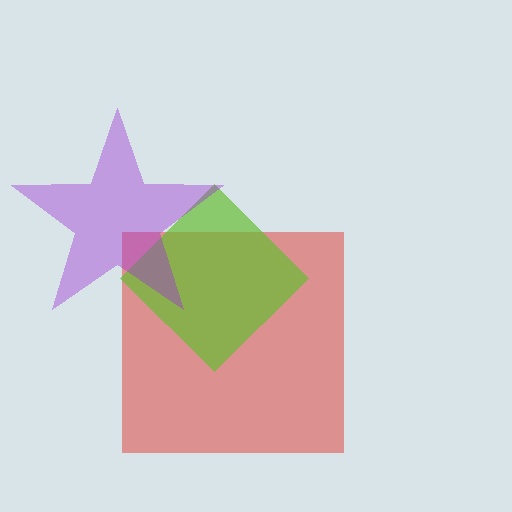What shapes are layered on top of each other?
The layered shapes are: a red square, a lime diamond, a purple star.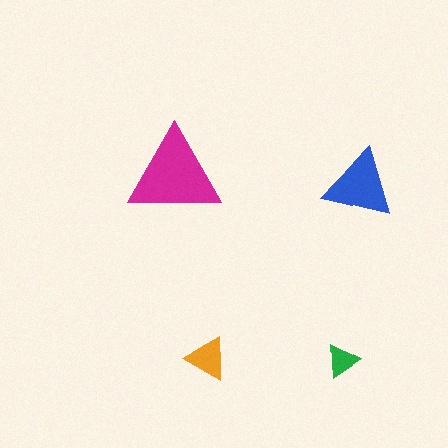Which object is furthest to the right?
The blue triangle is rightmost.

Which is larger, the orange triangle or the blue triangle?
The blue one.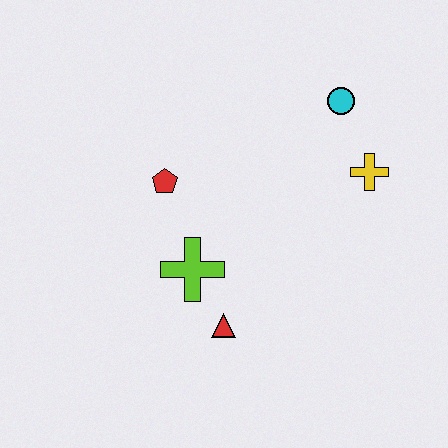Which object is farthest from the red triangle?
The cyan circle is farthest from the red triangle.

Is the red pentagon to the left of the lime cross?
Yes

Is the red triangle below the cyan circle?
Yes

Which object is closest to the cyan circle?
The yellow cross is closest to the cyan circle.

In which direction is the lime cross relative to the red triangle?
The lime cross is above the red triangle.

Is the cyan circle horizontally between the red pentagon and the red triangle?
No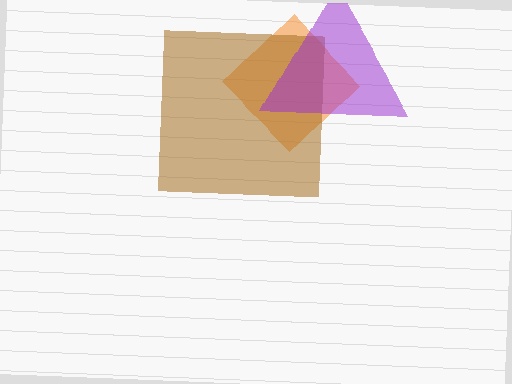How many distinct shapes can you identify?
There are 3 distinct shapes: an orange diamond, a brown square, a purple triangle.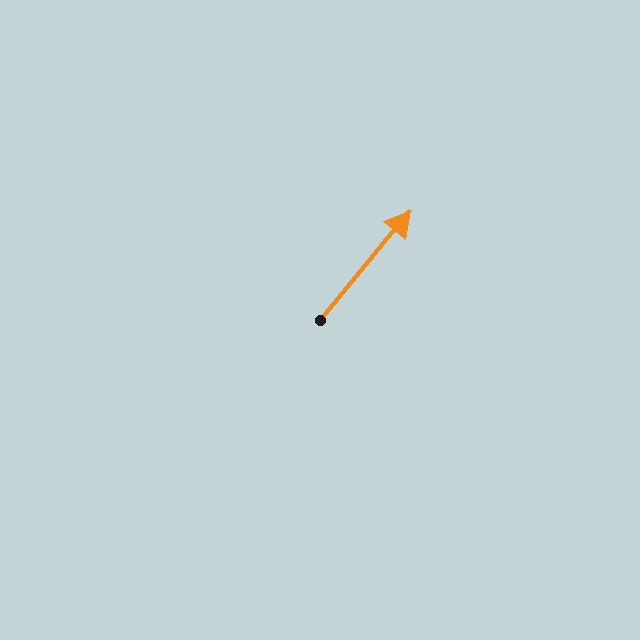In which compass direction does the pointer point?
Northeast.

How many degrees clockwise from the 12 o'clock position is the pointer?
Approximately 40 degrees.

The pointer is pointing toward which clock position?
Roughly 1 o'clock.